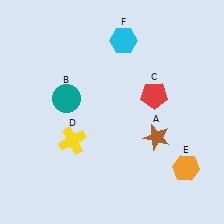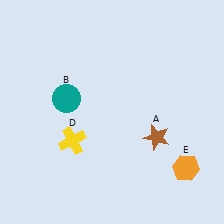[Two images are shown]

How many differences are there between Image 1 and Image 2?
There are 2 differences between the two images.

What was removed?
The cyan hexagon (F), the red pentagon (C) were removed in Image 2.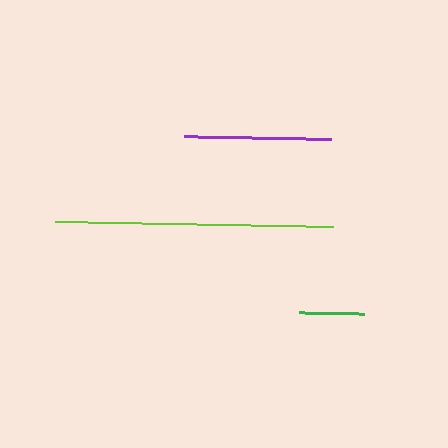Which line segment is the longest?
The lime line is the longest at approximately 278 pixels.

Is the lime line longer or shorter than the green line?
The lime line is longer than the green line.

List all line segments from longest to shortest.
From longest to shortest: lime, purple, green.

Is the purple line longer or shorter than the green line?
The purple line is longer than the green line.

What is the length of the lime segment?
The lime segment is approximately 278 pixels long.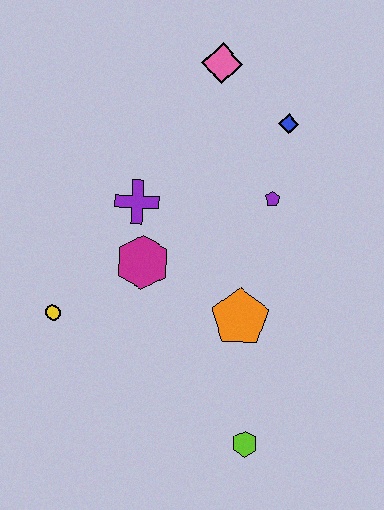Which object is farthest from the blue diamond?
The lime hexagon is farthest from the blue diamond.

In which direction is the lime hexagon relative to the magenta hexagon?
The lime hexagon is below the magenta hexagon.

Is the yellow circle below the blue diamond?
Yes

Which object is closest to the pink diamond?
The blue diamond is closest to the pink diamond.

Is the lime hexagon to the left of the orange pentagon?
No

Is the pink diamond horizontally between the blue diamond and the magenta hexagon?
Yes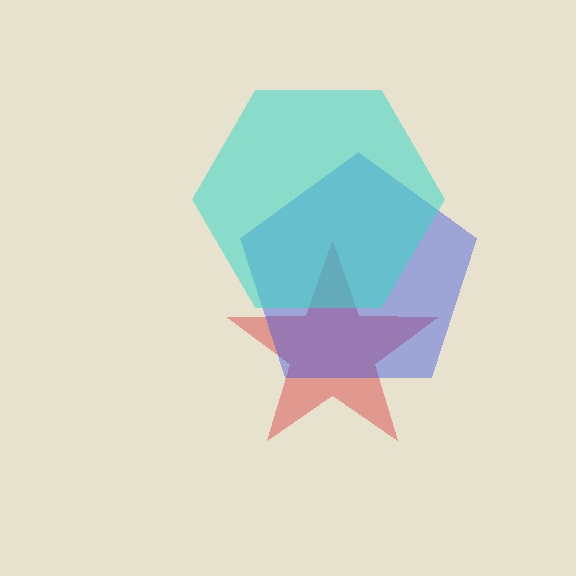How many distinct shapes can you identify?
There are 3 distinct shapes: a red star, a blue pentagon, a cyan hexagon.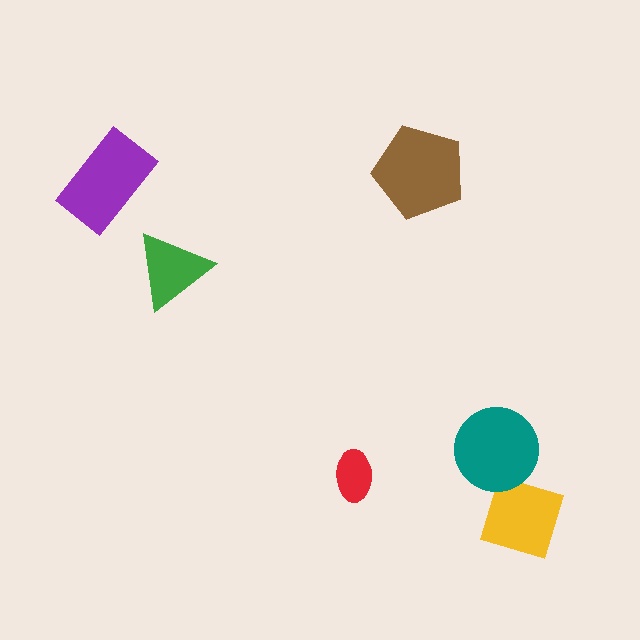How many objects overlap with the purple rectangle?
0 objects overlap with the purple rectangle.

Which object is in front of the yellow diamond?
The teal circle is in front of the yellow diamond.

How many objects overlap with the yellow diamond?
1 object overlaps with the yellow diamond.